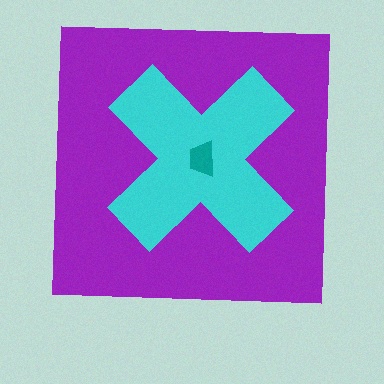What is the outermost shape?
The purple square.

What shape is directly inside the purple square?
The cyan cross.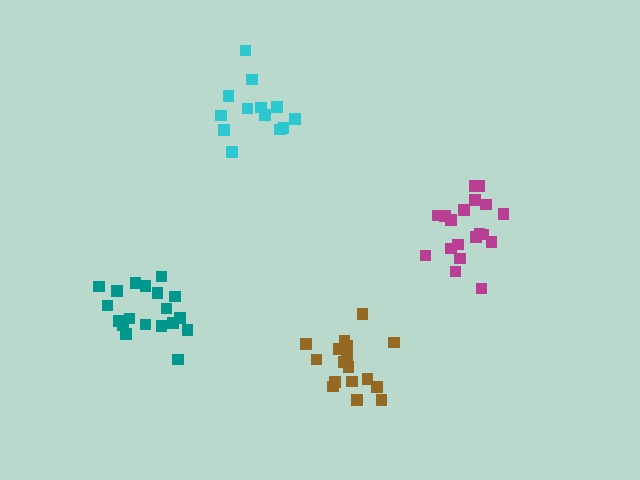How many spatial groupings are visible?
There are 4 spatial groupings.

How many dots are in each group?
Group 1: 17 dots, Group 2: 19 dots, Group 3: 13 dots, Group 4: 19 dots (68 total).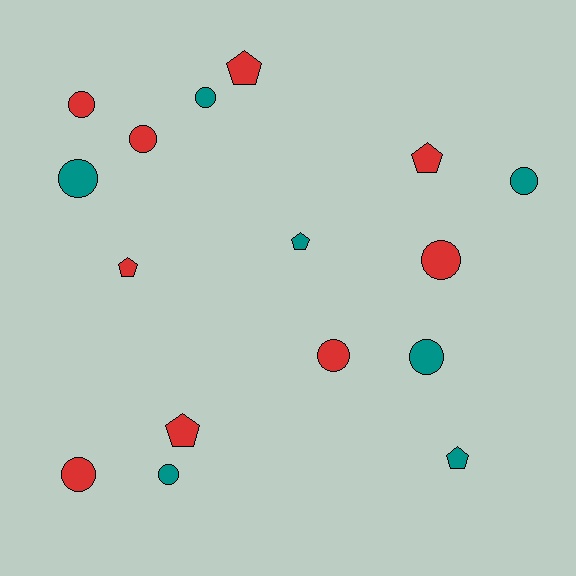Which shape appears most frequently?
Circle, with 10 objects.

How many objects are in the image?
There are 16 objects.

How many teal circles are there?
There are 5 teal circles.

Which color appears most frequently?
Red, with 9 objects.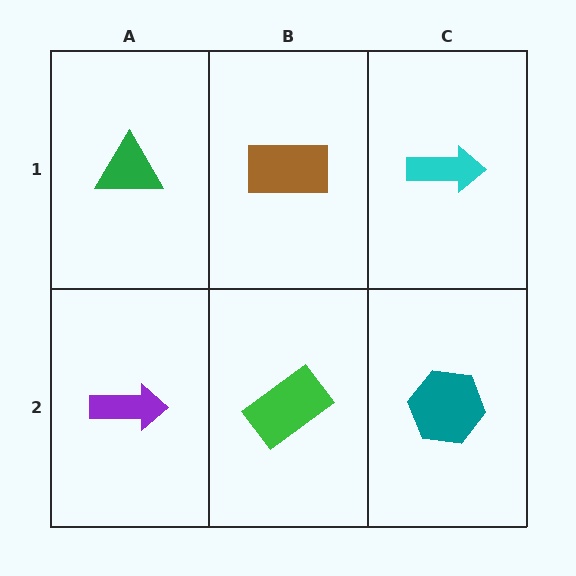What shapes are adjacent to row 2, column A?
A green triangle (row 1, column A), a green rectangle (row 2, column B).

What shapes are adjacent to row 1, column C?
A teal hexagon (row 2, column C), a brown rectangle (row 1, column B).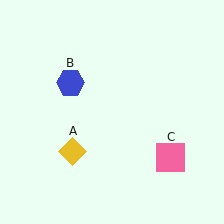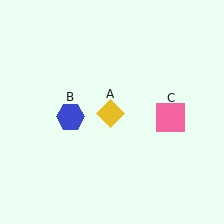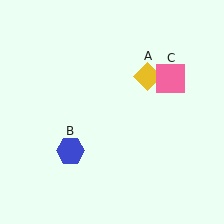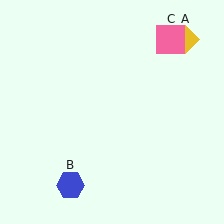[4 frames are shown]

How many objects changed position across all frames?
3 objects changed position: yellow diamond (object A), blue hexagon (object B), pink square (object C).